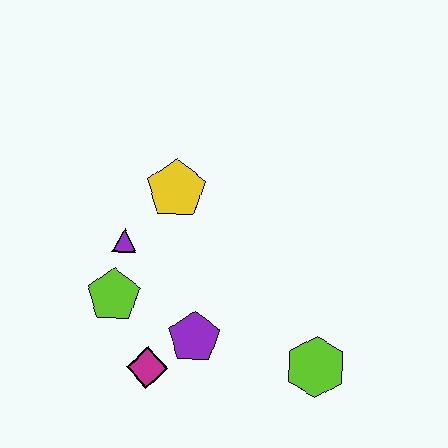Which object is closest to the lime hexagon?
The purple pentagon is closest to the lime hexagon.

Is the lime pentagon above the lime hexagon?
Yes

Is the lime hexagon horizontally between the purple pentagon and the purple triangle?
No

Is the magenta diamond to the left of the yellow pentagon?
Yes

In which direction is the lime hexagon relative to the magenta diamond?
The lime hexagon is to the right of the magenta diamond.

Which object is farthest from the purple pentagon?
The yellow pentagon is farthest from the purple pentagon.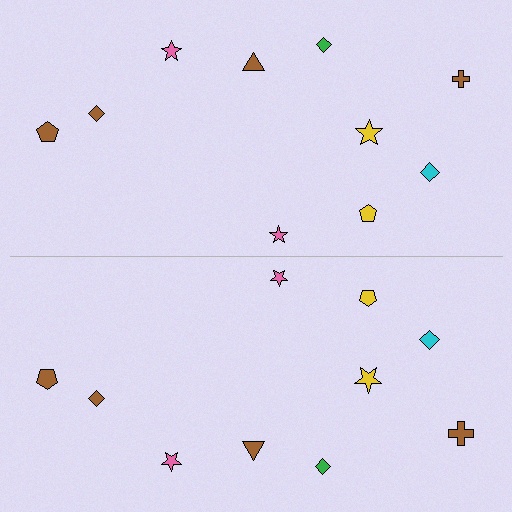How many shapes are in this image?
There are 20 shapes in this image.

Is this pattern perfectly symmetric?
No, the pattern is not perfectly symmetric. The brown cross on the bottom side has a different size than its mirror counterpart.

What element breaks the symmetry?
The brown cross on the bottom side has a different size than its mirror counterpart.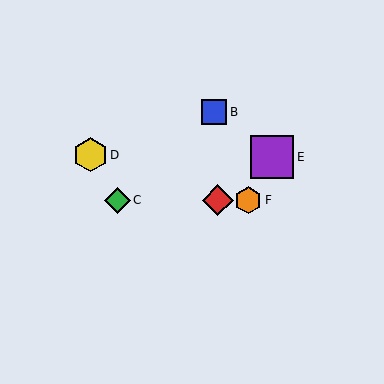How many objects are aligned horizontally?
3 objects (A, C, F) are aligned horizontally.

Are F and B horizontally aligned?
No, F is at y≈200 and B is at y≈112.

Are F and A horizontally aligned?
Yes, both are at y≈200.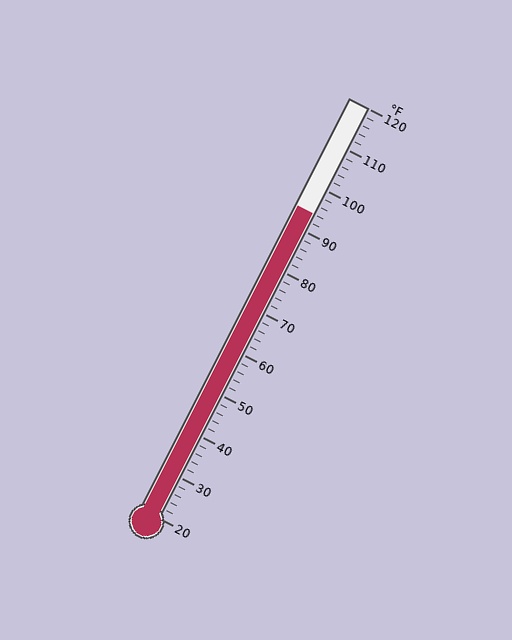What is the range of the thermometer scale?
The thermometer scale ranges from 20°F to 120°F.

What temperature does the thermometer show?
The thermometer shows approximately 94°F.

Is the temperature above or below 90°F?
The temperature is above 90°F.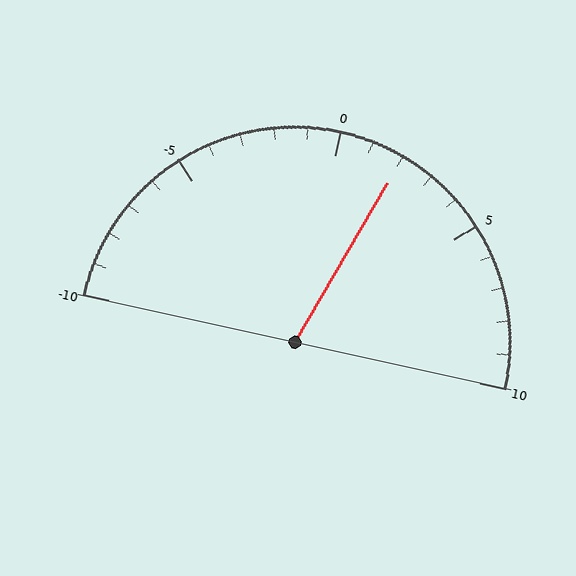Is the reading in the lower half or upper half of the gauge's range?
The reading is in the upper half of the range (-10 to 10).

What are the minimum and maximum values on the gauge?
The gauge ranges from -10 to 10.